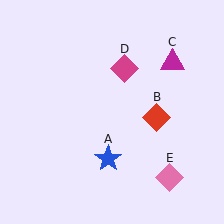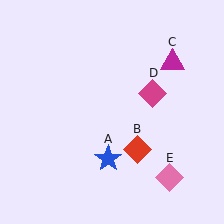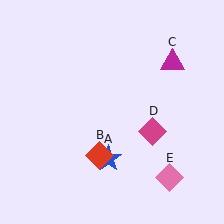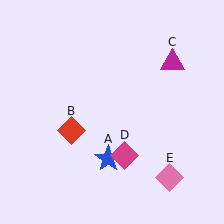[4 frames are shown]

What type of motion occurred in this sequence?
The red diamond (object B), magenta diamond (object D) rotated clockwise around the center of the scene.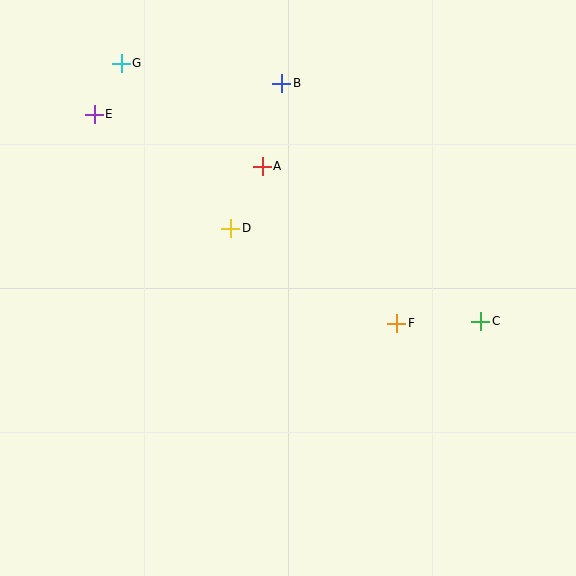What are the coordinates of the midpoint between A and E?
The midpoint between A and E is at (178, 140).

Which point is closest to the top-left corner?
Point G is closest to the top-left corner.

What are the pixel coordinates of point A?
Point A is at (262, 166).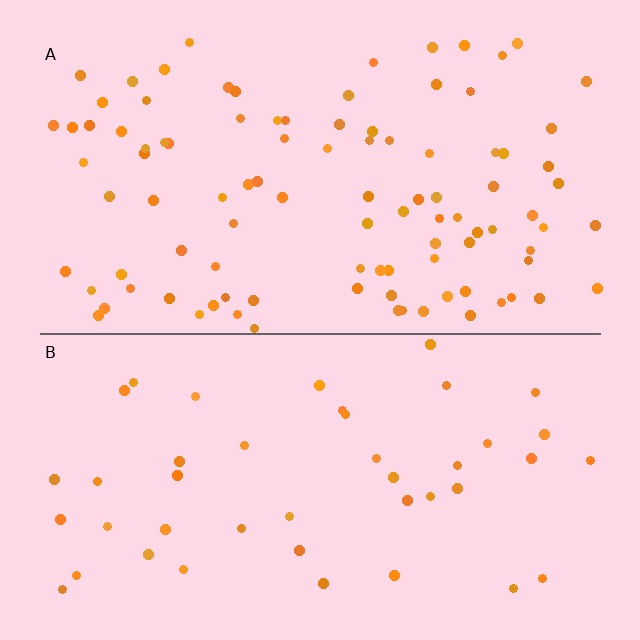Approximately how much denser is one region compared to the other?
Approximately 2.3× — region A over region B.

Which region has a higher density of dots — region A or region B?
A (the top).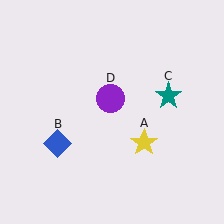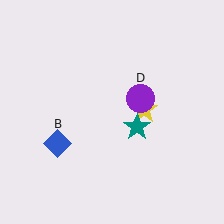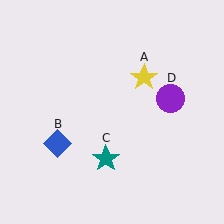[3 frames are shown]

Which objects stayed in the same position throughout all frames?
Blue diamond (object B) remained stationary.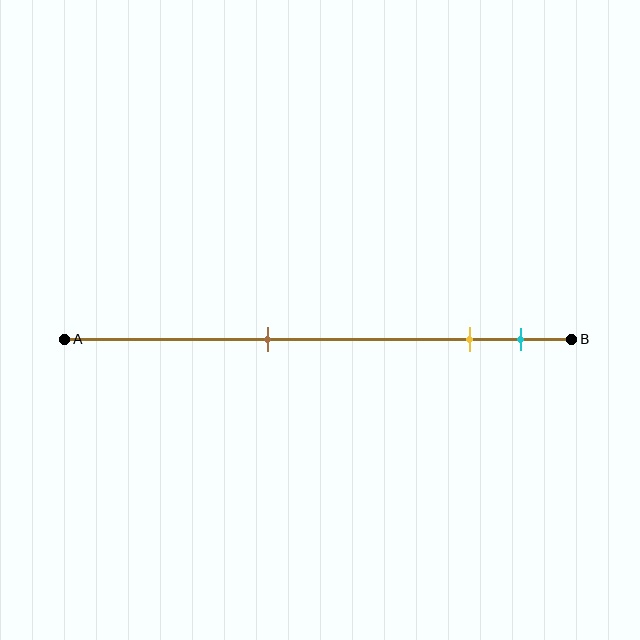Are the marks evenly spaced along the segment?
No, the marks are not evenly spaced.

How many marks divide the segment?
There are 3 marks dividing the segment.